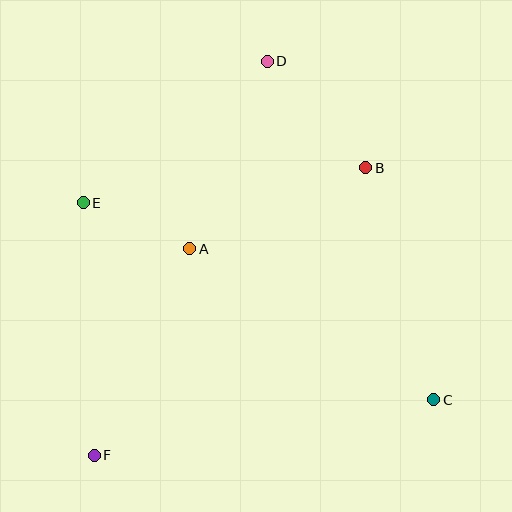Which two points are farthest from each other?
Points D and F are farthest from each other.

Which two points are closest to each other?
Points A and E are closest to each other.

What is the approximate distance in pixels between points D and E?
The distance between D and E is approximately 232 pixels.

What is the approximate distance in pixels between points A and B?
The distance between A and B is approximately 194 pixels.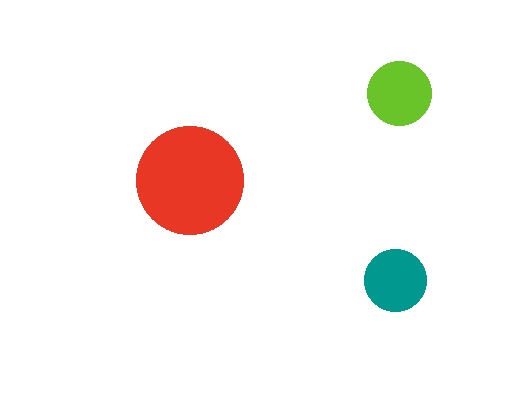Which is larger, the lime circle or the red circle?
The red one.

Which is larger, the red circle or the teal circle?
The red one.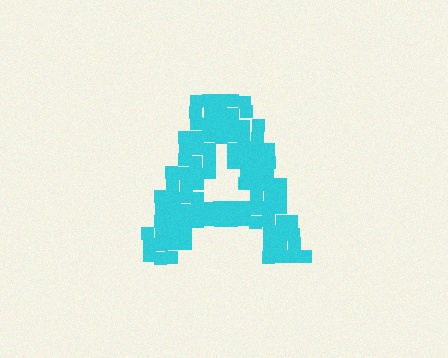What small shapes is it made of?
It is made of small squares.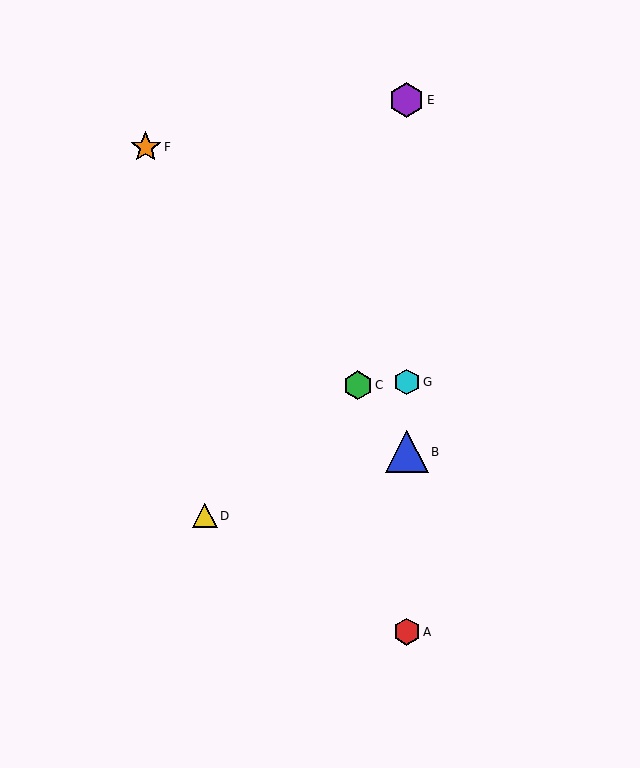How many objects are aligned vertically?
4 objects (A, B, E, G) are aligned vertically.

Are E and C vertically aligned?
No, E is at x≈407 and C is at x≈358.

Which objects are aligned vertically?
Objects A, B, E, G are aligned vertically.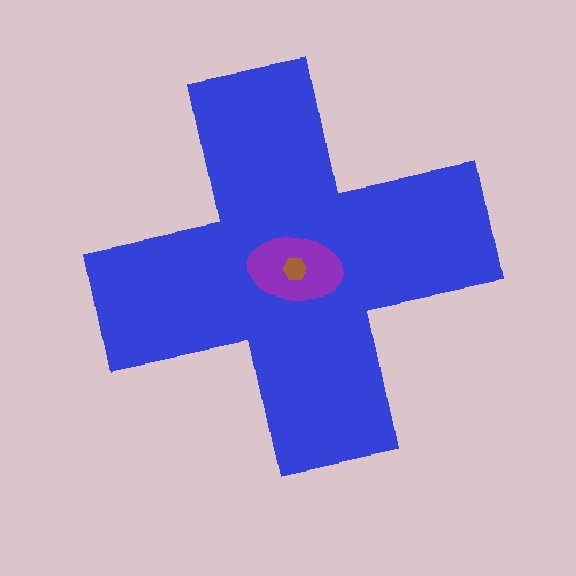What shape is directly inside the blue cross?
The purple ellipse.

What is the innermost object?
The brown hexagon.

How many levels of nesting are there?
3.